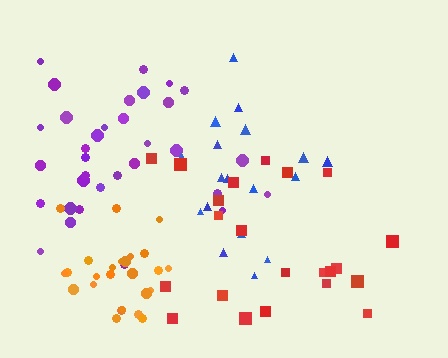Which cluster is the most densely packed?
Orange.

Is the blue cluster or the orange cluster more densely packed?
Orange.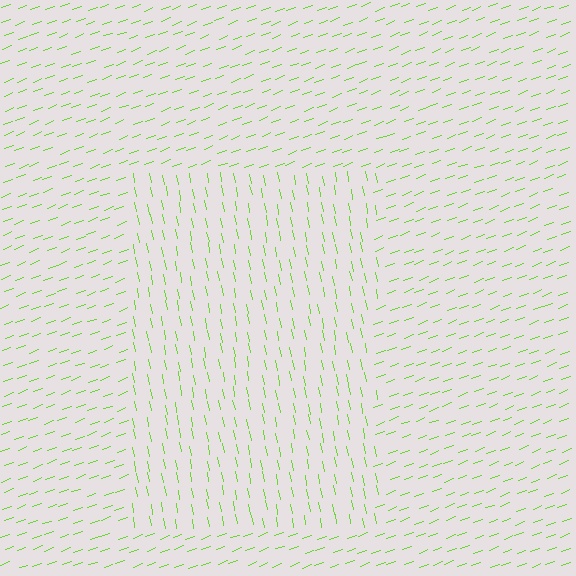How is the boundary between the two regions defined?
The boundary is defined purely by a change in line orientation (approximately 80 degrees difference). All lines are the same color and thickness.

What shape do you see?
I see a rectangle.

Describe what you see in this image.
The image is filled with small lime line segments. A rectangle region in the image has lines oriented differently from the surrounding lines, creating a visible texture boundary.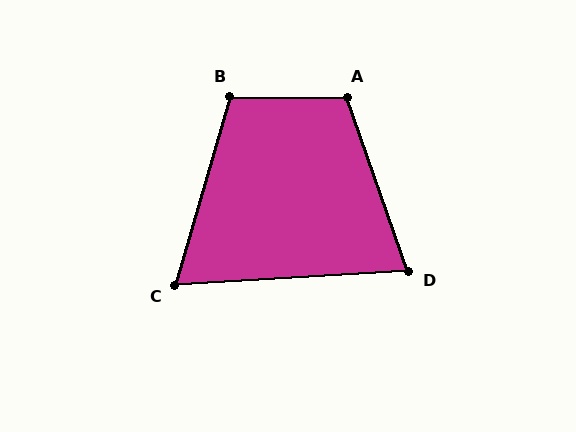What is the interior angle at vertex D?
Approximately 74 degrees (acute).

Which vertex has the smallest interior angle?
C, at approximately 70 degrees.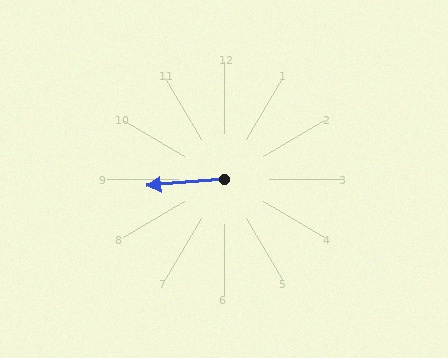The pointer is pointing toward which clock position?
Roughly 9 o'clock.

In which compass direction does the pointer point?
West.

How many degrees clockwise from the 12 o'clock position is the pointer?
Approximately 265 degrees.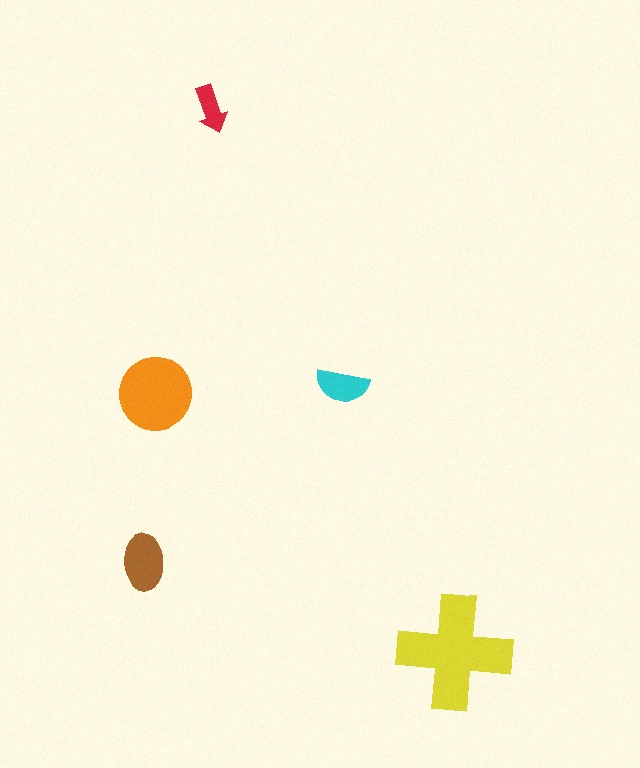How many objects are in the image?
There are 5 objects in the image.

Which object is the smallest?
The red arrow.